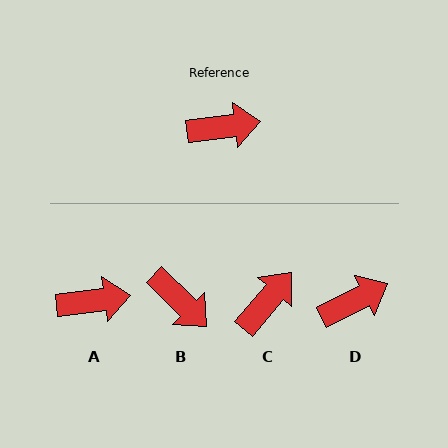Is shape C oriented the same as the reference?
No, it is off by about 43 degrees.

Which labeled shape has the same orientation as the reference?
A.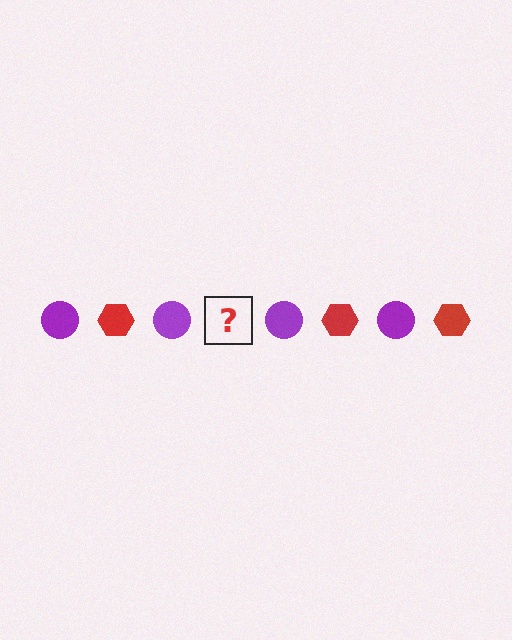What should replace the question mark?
The question mark should be replaced with a red hexagon.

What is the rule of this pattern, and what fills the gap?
The rule is that the pattern alternates between purple circle and red hexagon. The gap should be filled with a red hexagon.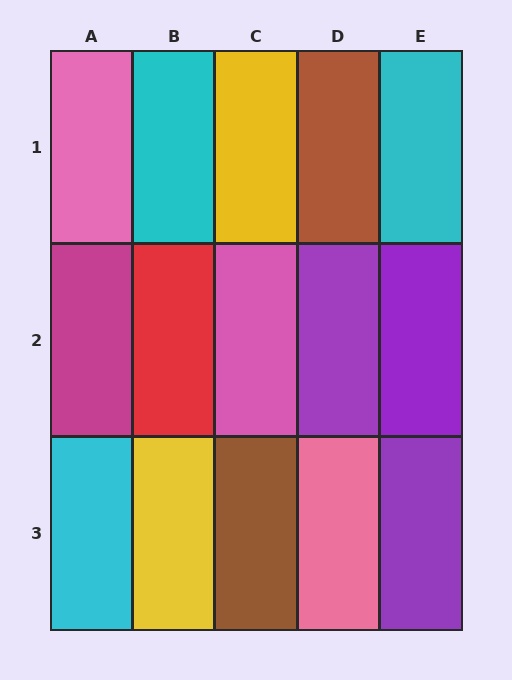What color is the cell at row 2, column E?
Purple.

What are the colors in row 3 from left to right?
Cyan, yellow, brown, pink, purple.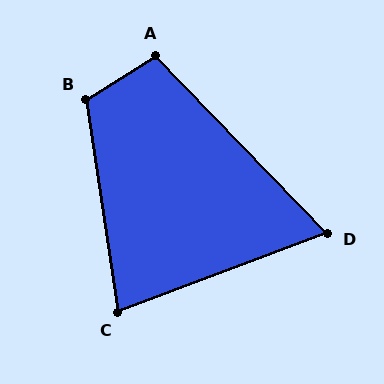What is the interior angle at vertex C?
Approximately 78 degrees (acute).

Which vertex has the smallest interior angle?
D, at approximately 67 degrees.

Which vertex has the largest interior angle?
B, at approximately 113 degrees.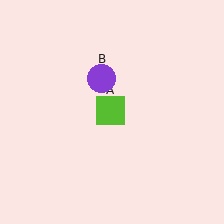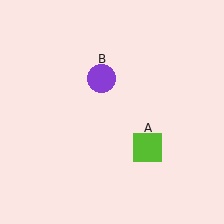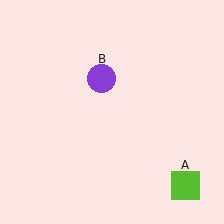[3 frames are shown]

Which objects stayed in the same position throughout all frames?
Purple circle (object B) remained stationary.